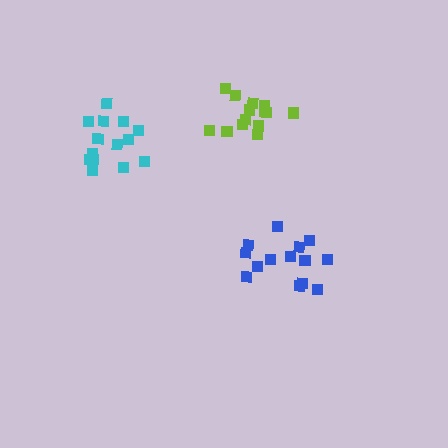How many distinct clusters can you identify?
There are 3 distinct clusters.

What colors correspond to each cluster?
The clusters are colored: lime, blue, cyan.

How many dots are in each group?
Group 1: 14 dots, Group 2: 14 dots, Group 3: 14 dots (42 total).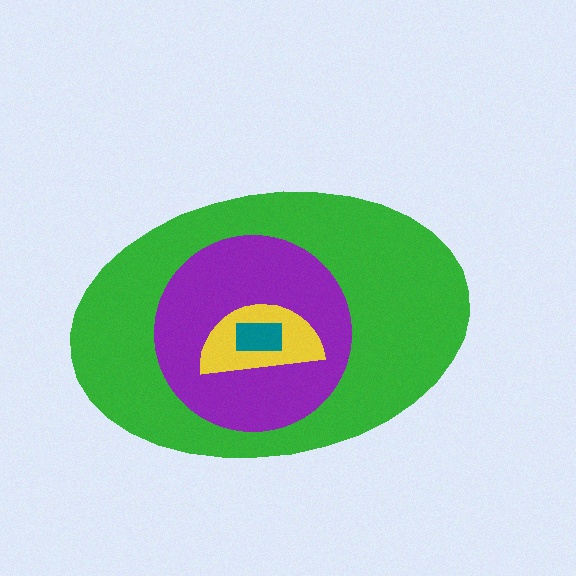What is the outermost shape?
The green ellipse.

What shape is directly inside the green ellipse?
The purple circle.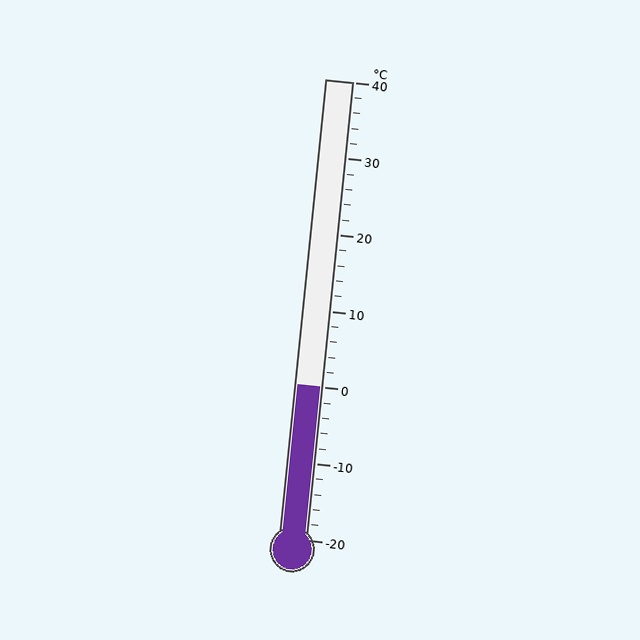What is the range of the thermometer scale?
The thermometer scale ranges from -20°C to 40°C.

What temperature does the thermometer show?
The thermometer shows approximately 0°C.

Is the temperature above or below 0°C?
The temperature is at 0°C.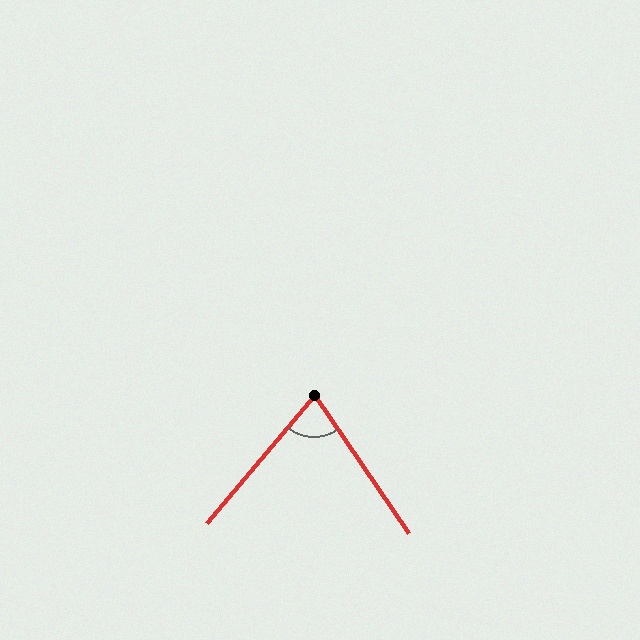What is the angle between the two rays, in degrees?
Approximately 75 degrees.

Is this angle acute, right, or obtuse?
It is acute.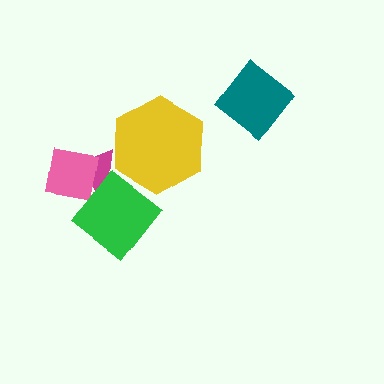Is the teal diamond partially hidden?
No, no other shape covers it.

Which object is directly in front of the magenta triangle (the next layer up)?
The yellow hexagon is directly in front of the magenta triangle.